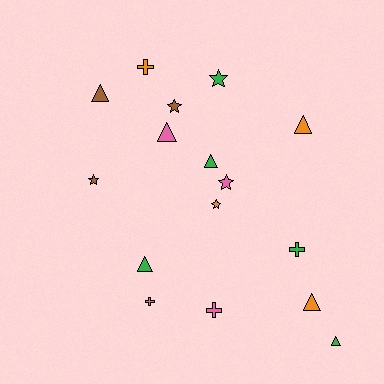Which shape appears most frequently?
Triangle, with 7 objects.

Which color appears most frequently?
Green, with 5 objects.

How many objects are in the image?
There are 16 objects.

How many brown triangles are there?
There is 1 brown triangle.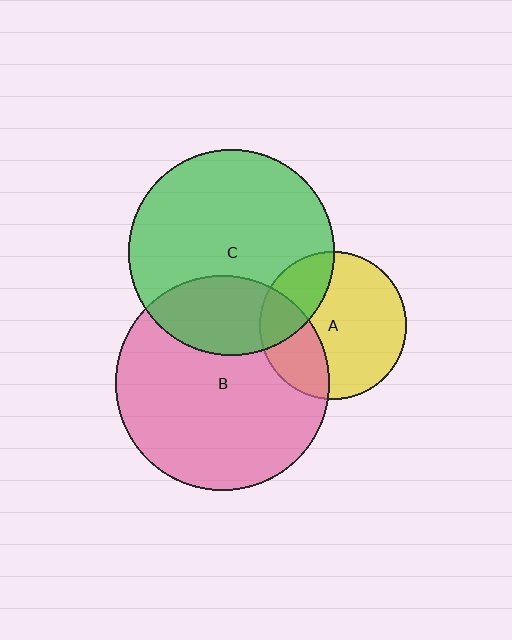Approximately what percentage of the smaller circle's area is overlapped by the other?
Approximately 25%.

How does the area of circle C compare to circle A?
Approximately 2.0 times.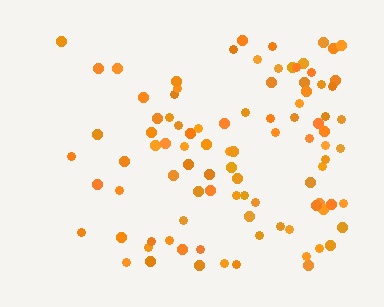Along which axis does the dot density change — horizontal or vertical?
Horizontal.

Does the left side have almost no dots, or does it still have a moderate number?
Still a moderate number, just noticeably fewer than the right.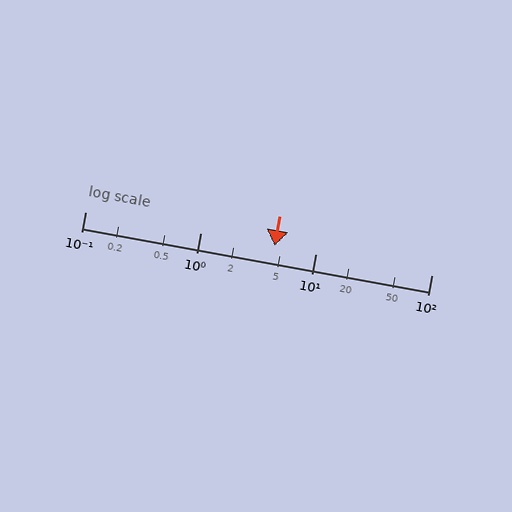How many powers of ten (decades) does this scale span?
The scale spans 3 decades, from 0.1 to 100.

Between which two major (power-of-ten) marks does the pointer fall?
The pointer is between 1 and 10.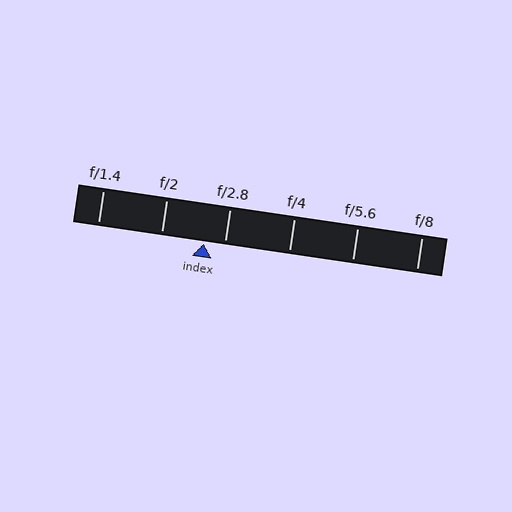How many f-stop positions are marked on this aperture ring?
There are 6 f-stop positions marked.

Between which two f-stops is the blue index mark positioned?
The index mark is between f/2 and f/2.8.